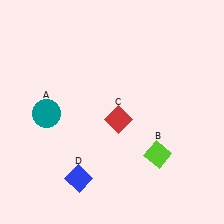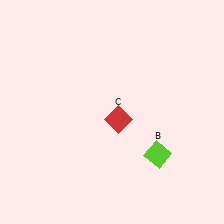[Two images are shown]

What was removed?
The blue diamond (D), the teal circle (A) were removed in Image 2.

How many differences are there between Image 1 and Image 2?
There are 2 differences between the two images.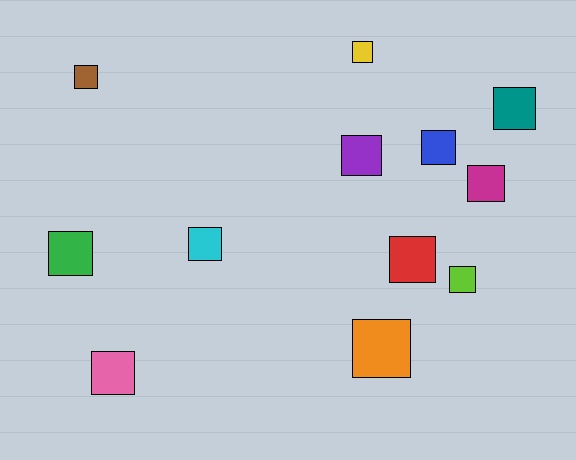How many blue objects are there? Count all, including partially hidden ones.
There is 1 blue object.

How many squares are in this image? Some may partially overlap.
There are 12 squares.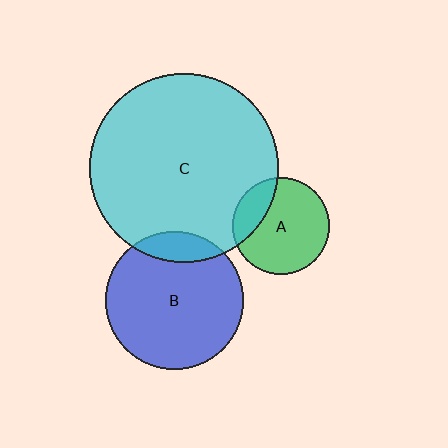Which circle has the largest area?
Circle C (cyan).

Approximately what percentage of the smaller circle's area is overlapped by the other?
Approximately 25%.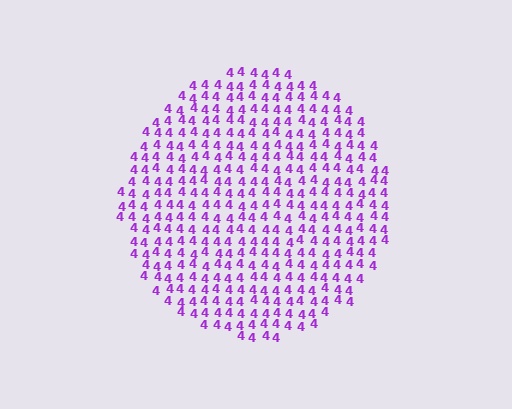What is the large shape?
The large shape is a circle.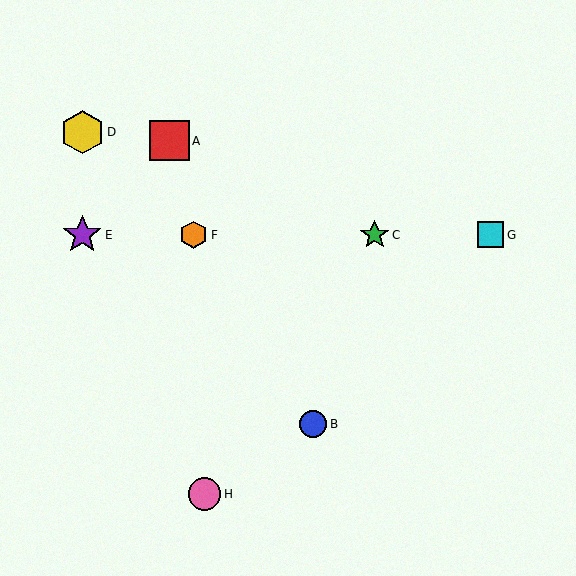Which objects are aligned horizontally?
Objects C, E, F, G are aligned horizontally.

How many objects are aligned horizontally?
4 objects (C, E, F, G) are aligned horizontally.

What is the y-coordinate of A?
Object A is at y≈141.